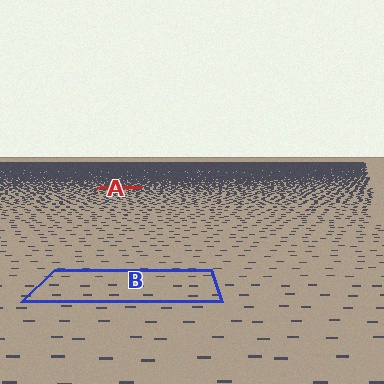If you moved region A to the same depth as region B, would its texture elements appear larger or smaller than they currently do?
They would appear larger. At a closer depth, the same texture elements are projected at a bigger on-screen size.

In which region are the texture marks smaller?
The texture marks are smaller in region A, because it is farther away.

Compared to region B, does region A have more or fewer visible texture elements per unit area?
Region A has more texture elements per unit area — they are packed more densely because it is farther away.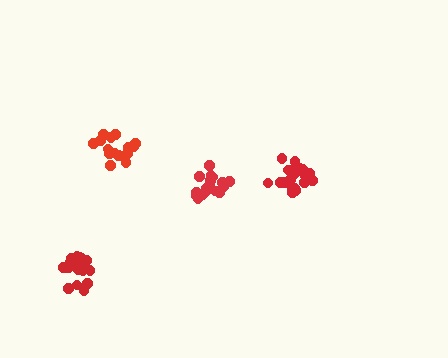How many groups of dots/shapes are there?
There are 4 groups.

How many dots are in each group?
Group 1: 15 dots, Group 2: 19 dots, Group 3: 20 dots, Group 4: 21 dots (75 total).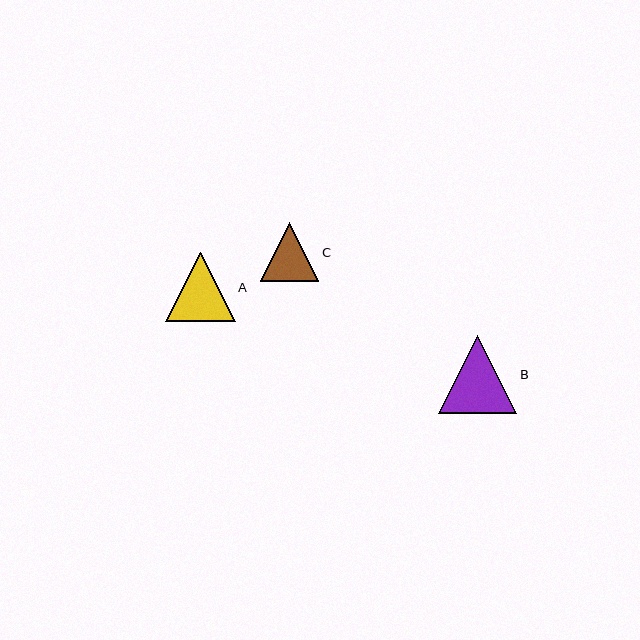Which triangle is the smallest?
Triangle C is the smallest with a size of approximately 58 pixels.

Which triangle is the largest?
Triangle B is the largest with a size of approximately 78 pixels.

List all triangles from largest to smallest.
From largest to smallest: B, A, C.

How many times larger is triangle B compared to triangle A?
Triangle B is approximately 1.1 times the size of triangle A.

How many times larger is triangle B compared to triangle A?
Triangle B is approximately 1.1 times the size of triangle A.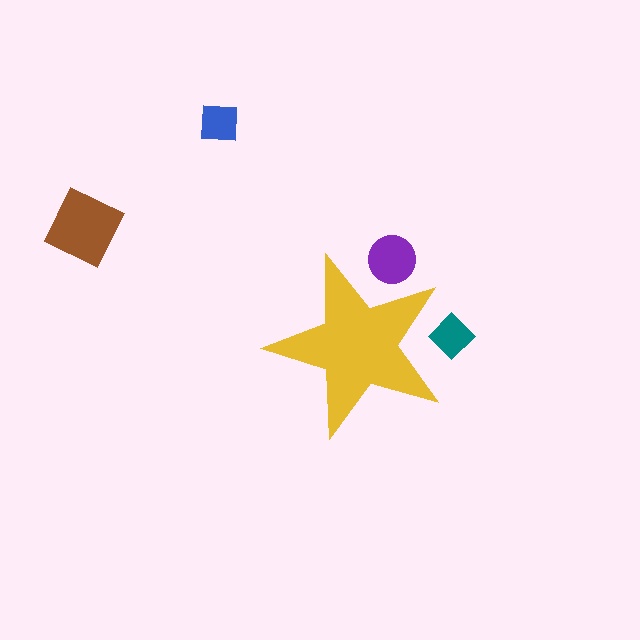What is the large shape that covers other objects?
A yellow star.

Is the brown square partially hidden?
No, the brown square is fully visible.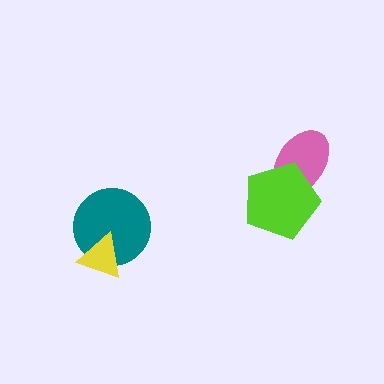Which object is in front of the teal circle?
The yellow triangle is in front of the teal circle.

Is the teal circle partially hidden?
Yes, it is partially covered by another shape.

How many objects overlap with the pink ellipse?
1 object overlaps with the pink ellipse.